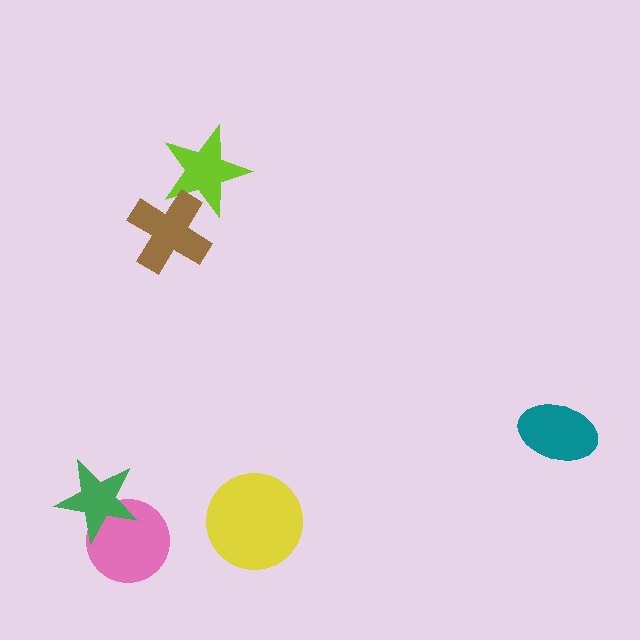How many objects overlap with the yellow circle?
0 objects overlap with the yellow circle.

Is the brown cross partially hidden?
No, no other shape covers it.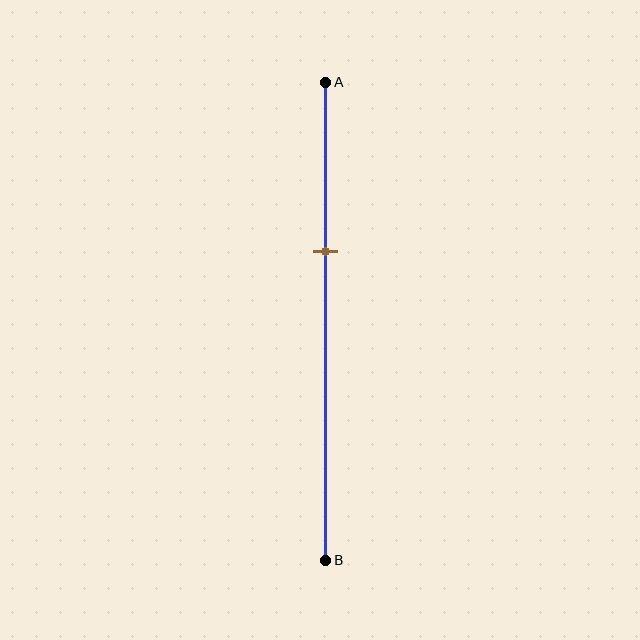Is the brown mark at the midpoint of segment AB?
No, the mark is at about 35% from A, not at the 50% midpoint.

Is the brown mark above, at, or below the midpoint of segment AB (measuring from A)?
The brown mark is above the midpoint of segment AB.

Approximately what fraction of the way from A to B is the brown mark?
The brown mark is approximately 35% of the way from A to B.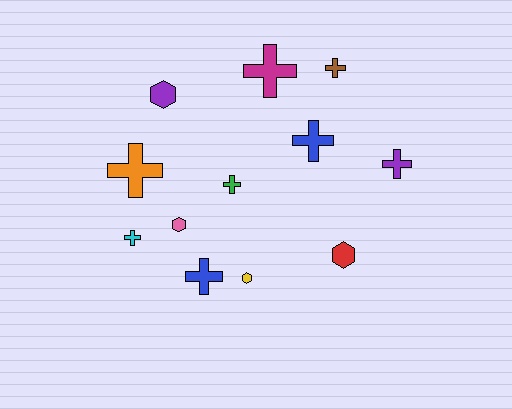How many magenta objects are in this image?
There is 1 magenta object.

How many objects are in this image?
There are 12 objects.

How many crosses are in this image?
There are 8 crosses.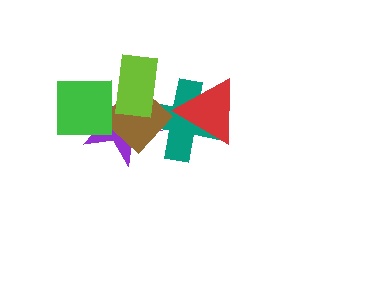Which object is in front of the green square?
The lime rectangle is in front of the green square.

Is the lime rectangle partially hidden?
No, no other shape covers it.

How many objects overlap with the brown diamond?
4 objects overlap with the brown diamond.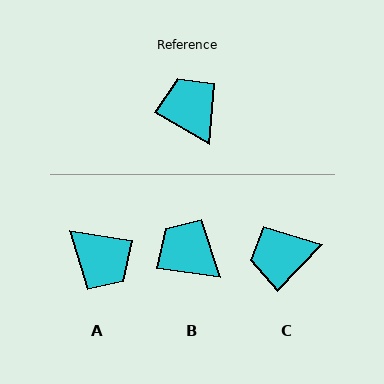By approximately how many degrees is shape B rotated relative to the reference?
Approximately 22 degrees counter-clockwise.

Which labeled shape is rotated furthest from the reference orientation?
A, about 159 degrees away.